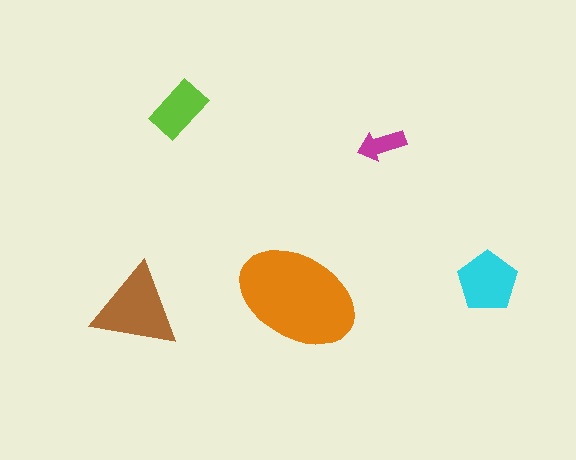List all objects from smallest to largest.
The magenta arrow, the lime rectangle, the cyan pentagon, the brown triangle, the orange ellipse.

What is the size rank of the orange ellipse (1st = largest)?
1st.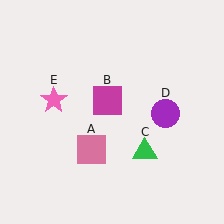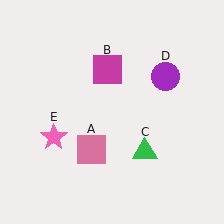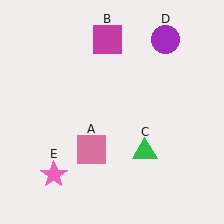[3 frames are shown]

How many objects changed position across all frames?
3 objects changed position: magenta square (object B), purple circle (object D), pink star (object E).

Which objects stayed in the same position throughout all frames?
Pink square (object A) and green triangle (object C) remained stationary.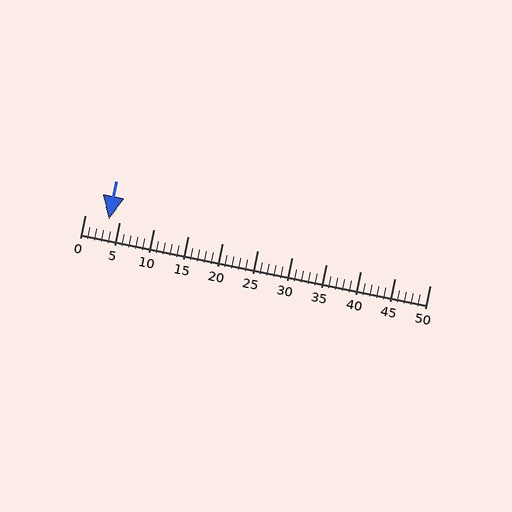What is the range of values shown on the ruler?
The ruler shows values from 0 to 50.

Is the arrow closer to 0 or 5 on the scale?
The arrow is closer to 5.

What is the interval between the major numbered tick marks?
The major tick marks are spaced 5 units apart.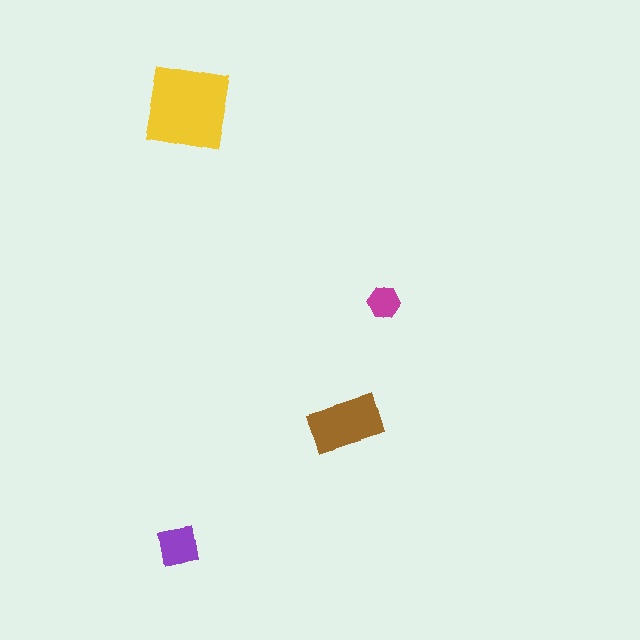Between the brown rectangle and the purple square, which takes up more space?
The brown rectangle.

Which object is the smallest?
The magenta hexagon.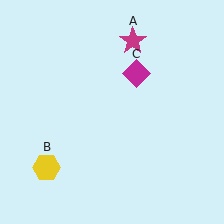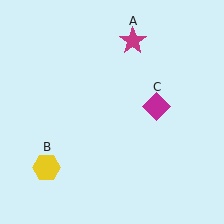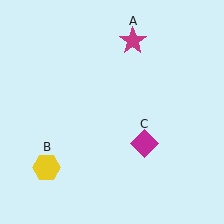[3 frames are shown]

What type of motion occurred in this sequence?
The magenta diamond (object C) rotated clockwise around the center of the scene.